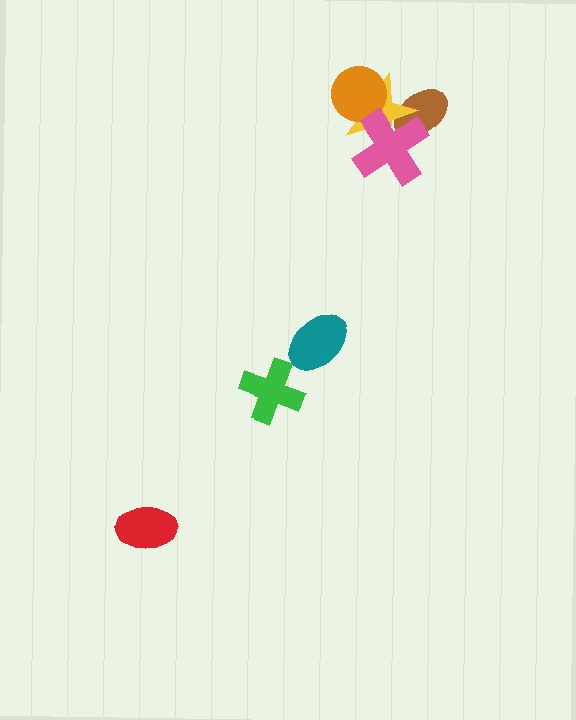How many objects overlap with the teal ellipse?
0 objects overlap with the teal ellipse.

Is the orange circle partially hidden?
No, no other shape covers it.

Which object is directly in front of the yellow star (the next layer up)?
The orange circle is directly in front of the yellow star.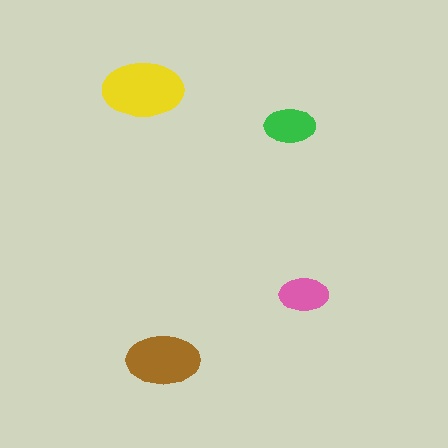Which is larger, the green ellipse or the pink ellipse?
The green one.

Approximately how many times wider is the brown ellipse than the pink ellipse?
About 1.5 times wider.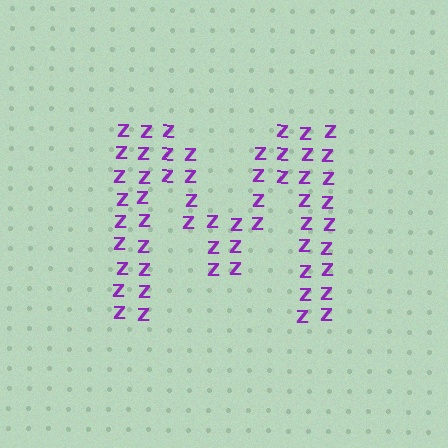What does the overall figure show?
The overall figure shows the letter M.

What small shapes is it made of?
It is made of small letter Z's.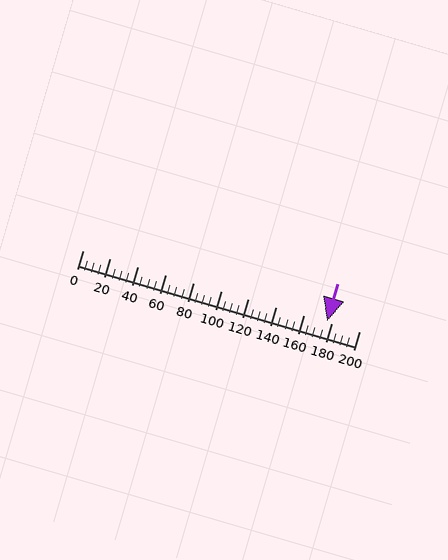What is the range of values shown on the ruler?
The ruler shows values from 0 to 200.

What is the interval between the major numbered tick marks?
The major tick marks are spaced 20 units apart.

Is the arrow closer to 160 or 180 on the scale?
The arrow is closer to 180.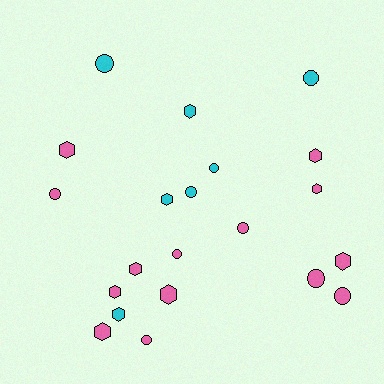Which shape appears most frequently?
Hexagon, with 11 objects.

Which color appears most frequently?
Pink, with 14 objects.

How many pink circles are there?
There are 6 pink circles.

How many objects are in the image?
There are 21 objects.